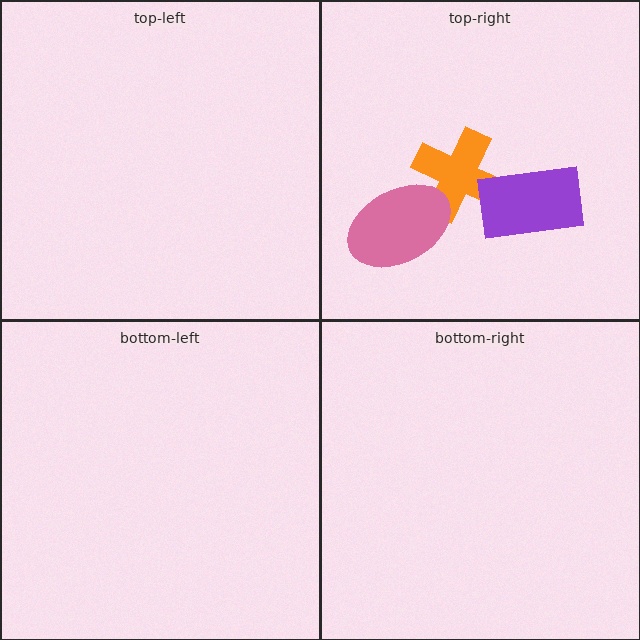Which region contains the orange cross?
The top-right region.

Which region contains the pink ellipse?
The top-right region.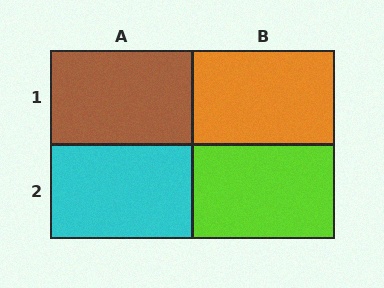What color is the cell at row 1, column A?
Brown.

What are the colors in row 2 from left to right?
Cyan, lime.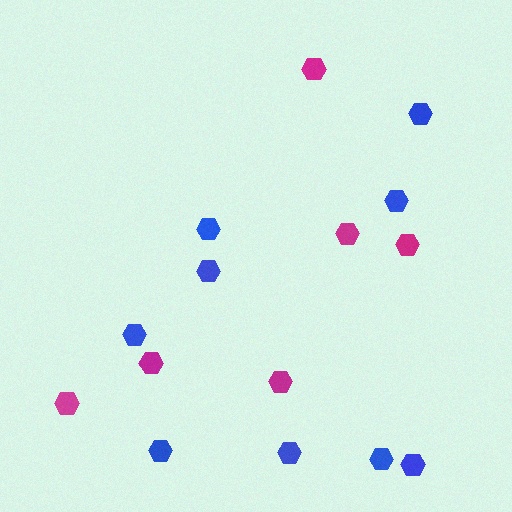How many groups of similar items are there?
There are 2 groups: one group of blue hexagons (9) and one group of magenta hexagons (6).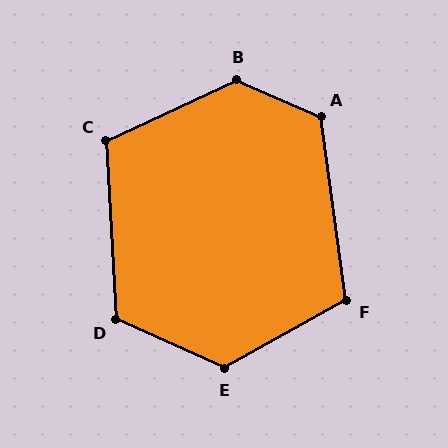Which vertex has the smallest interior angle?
F, at approximately 111 degrees.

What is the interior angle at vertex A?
Approximately 121 degrees (obtuse).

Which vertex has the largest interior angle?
B, at approximately 131 degrees.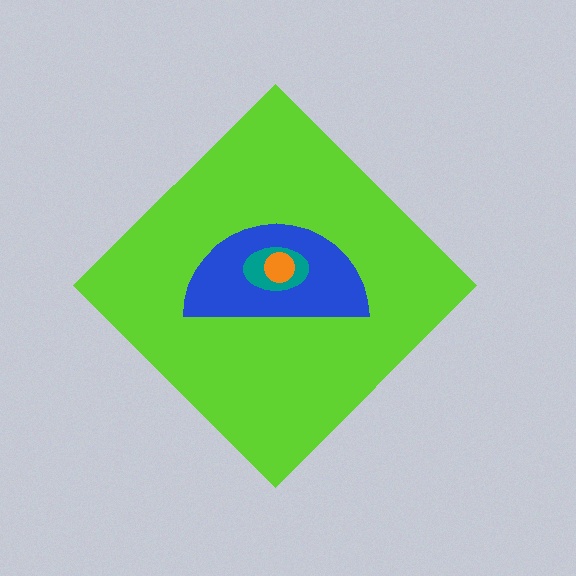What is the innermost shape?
The orange circle.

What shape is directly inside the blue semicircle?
The teal ellipse.